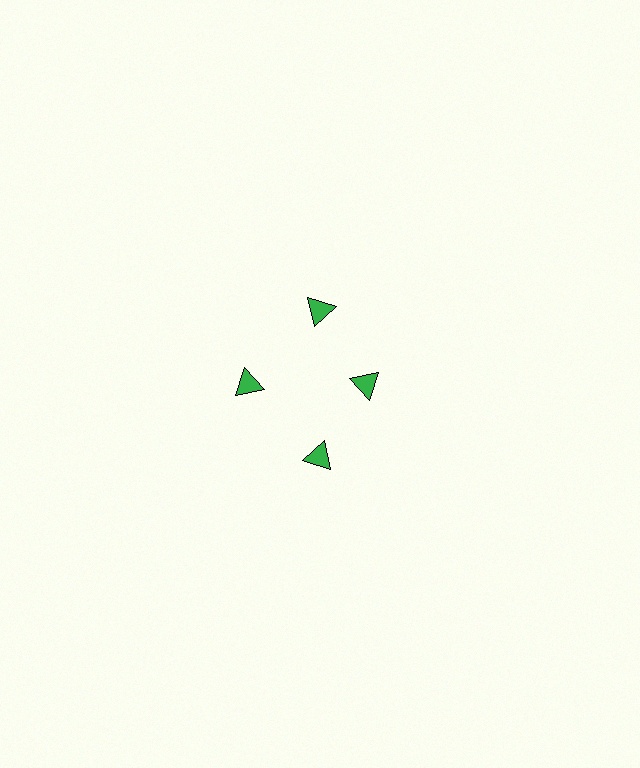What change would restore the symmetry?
The symmetry would be restored by moving it outward, back onto the ring so that all 4 triangles sit at equal angles and equal distance from the center.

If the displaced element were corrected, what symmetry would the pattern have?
It would have 4-fold rotational symmetry — the pattern would map onto itself every 90 degrees.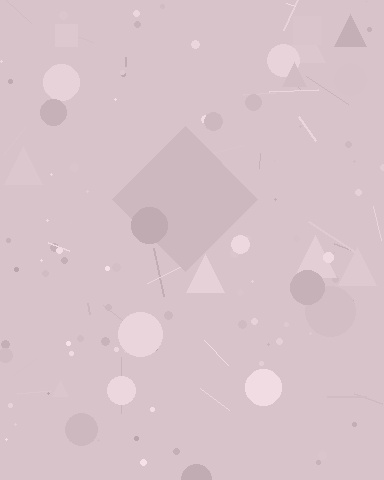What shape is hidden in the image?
A diamond is hidden in the image.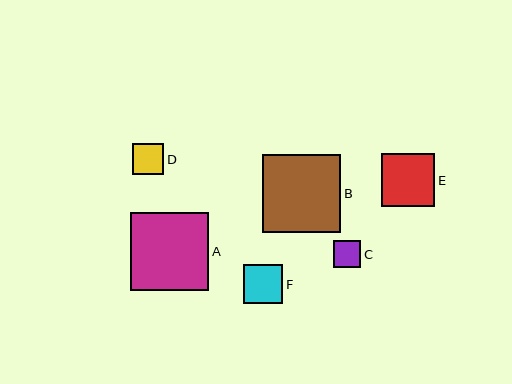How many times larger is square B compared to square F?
Square B is approximately 2.0 times the size of square F.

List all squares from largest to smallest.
From largest to smallest: B, A, E, F, D, C.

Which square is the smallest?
Square C is the smallest with a size of approximately 27 pixels.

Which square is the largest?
Square B is the largest with a size of approximately 78 pixels.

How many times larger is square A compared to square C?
Square A is approximately 2.8 times the size of square C.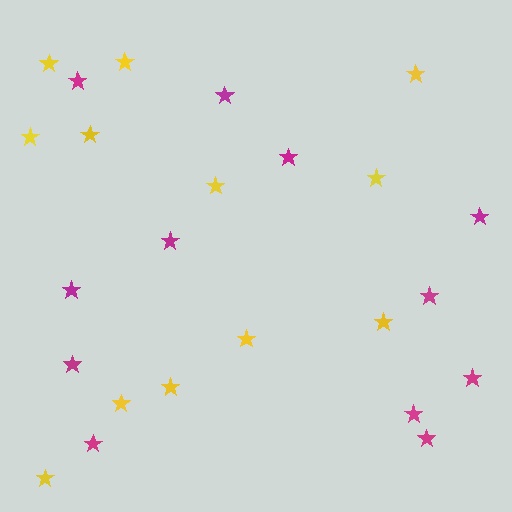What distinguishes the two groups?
There are 2 groups: one group of magenta stars (12) and one group of yellow stars (12).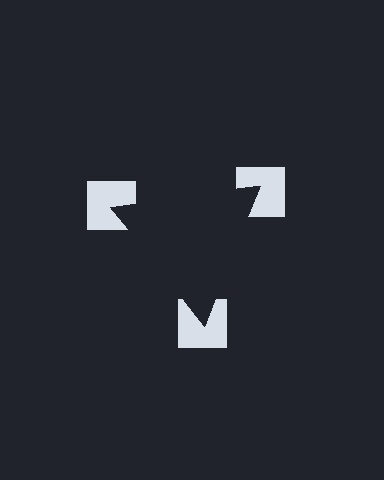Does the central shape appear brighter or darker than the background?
It typically appears slightly darker than the background, even though no actual brightness change is drawn.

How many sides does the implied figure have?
3 sides.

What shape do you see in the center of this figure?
An illusory triangle — its edges are inferred from the aligned wedge cuts in the notched squares, not physically drawn.